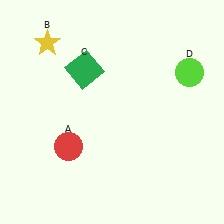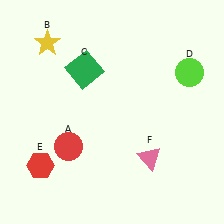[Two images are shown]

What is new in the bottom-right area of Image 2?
A pink triangle (F) was added in the bottom-right area of Image 2.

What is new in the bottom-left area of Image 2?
A red hexagon (E) was added in the bottom-left area of Image 2.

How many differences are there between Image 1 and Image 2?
There are 2 differences between the two images.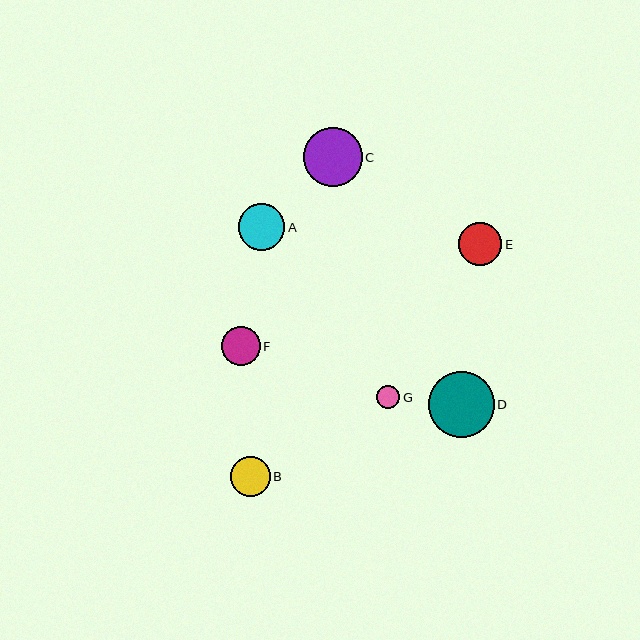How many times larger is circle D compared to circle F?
Circle D is approximately 1.7 times the size of circle F.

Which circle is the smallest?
Circle G is the smallest with a size of approximately 23 pixels.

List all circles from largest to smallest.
From largest to smallest: D, C, A, E, B, F, G.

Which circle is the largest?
Circle D is the largest with a size of approximately 66 pixels.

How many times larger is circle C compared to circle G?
Circle C is approximately 2.5 times the size of circle G.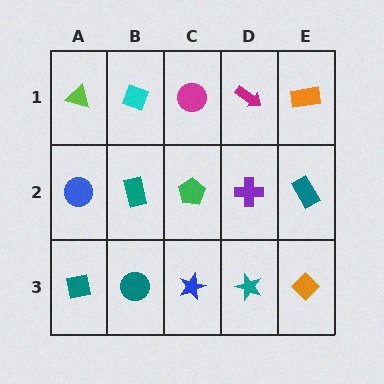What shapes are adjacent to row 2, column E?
An orange rectangle (row 1, column E), an orange diamond (row 3, column E), a purple cross (row 2, column D).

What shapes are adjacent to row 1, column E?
A teal rectangle (row 2, column E), a magenta arrow (row 1, column D).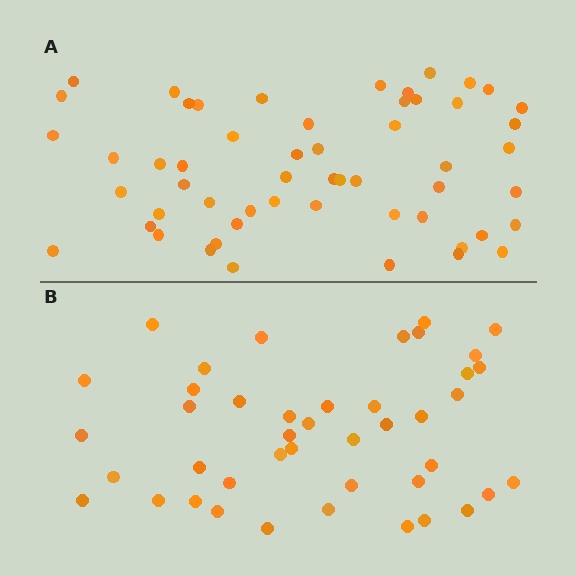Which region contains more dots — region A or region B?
Region A (the top region) has more dots.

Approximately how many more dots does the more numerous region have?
Region A has roughly 12 or so more dots than region B.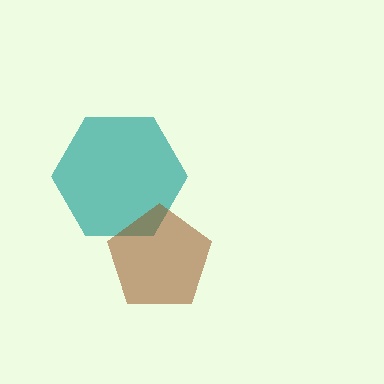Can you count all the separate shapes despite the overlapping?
Yes, there are 2 separate shapes.